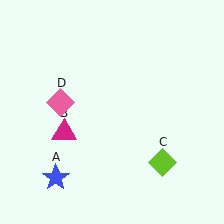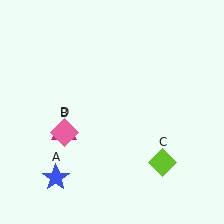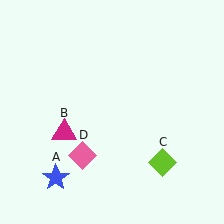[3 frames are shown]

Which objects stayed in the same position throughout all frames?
Blue star (object A) and magenta triangle (object B) and lime diamond (object C) remained stationary.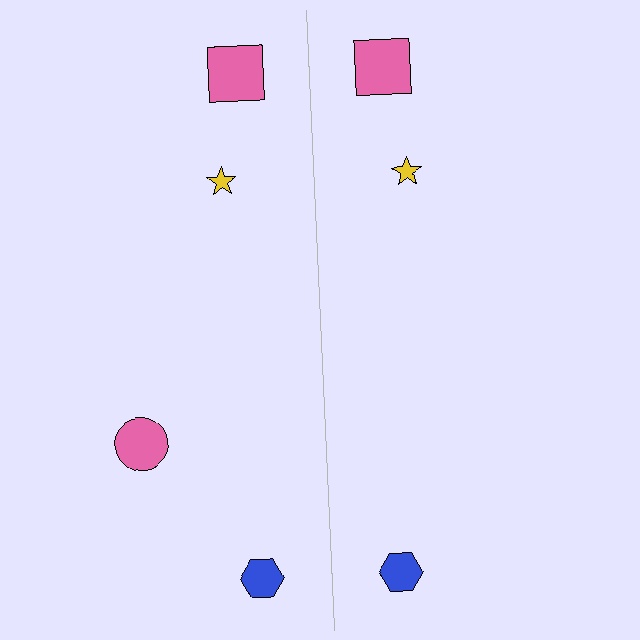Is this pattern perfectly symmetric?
No, the pattern is not perfectly symmetric. A pink circle is missing from the right side.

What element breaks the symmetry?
A pink circle is missing from the right side.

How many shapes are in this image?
There are 7 shapes in this image.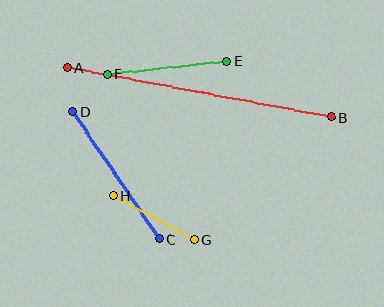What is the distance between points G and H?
The distance is approximately 92 pixels.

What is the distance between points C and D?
The distance is approximately 154 pixels.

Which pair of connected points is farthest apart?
Points A and B are farthest apart.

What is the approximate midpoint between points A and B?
The midpoint is at approximately (199, 92) pixels.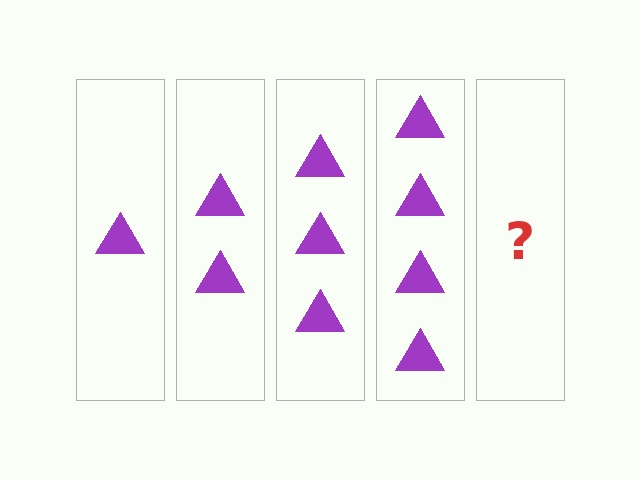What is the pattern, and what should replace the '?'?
The pattern is that each step adds one more triangle. The '?' should be 5 triangles.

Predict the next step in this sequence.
The next step is 5 triangles.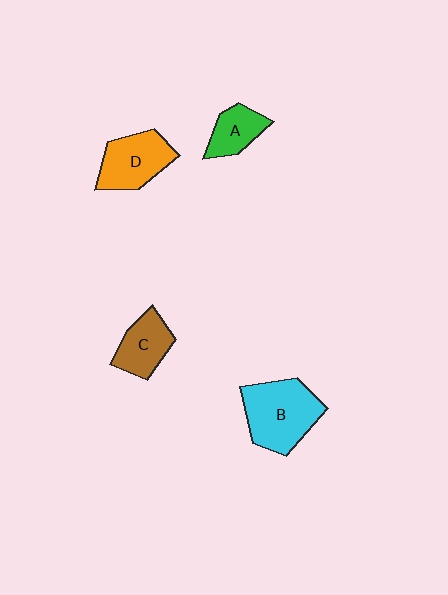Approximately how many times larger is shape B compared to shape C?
Approximately 1.7 times.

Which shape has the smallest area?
Shape A (green).